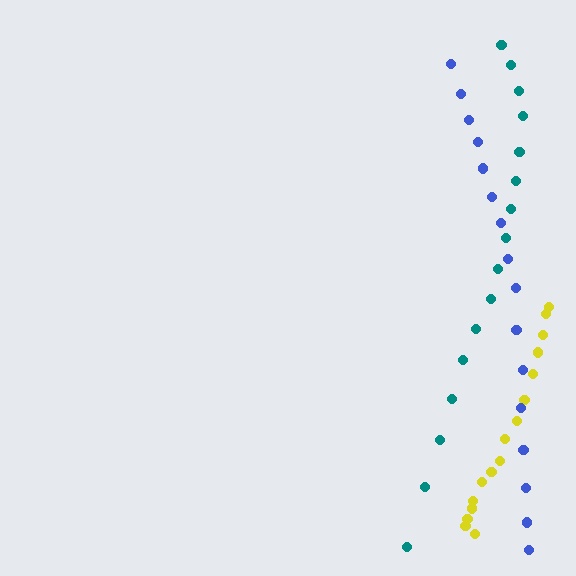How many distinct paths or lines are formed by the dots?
There are 3 distinct paths.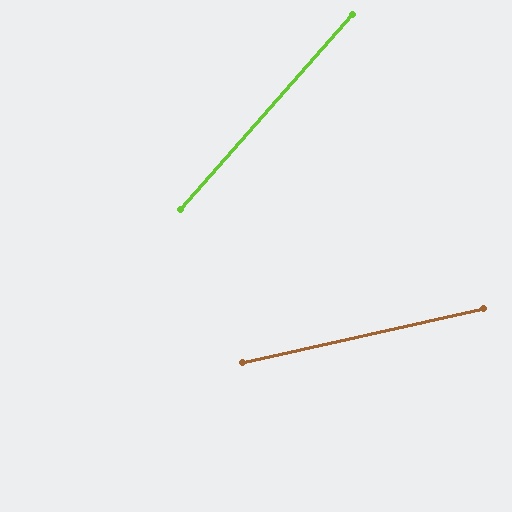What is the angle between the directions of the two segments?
Approximately 36 degrees.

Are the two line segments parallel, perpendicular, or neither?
Neither parallel nor perpendicular — they differ by about 36°.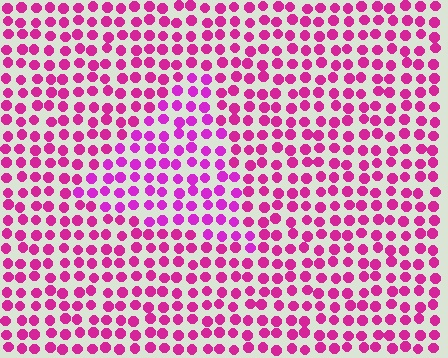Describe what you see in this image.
The image is filled with small magenta elements in a uniform arrangement. A triangle-shaped region is visible where the elements are tinted to a slightly different hue, forming a subtle color boundary.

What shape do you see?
I see a triangle.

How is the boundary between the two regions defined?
The boundary is defined purely by a slight shift in hue (about 19 degrees). Spacing, size, and orientation are identical on both sides.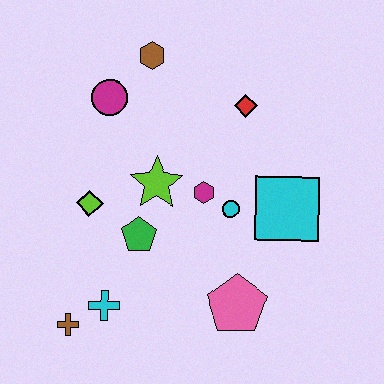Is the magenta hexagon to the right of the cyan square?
No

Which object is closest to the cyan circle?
The magenta hexagon is closest to the cyan circle.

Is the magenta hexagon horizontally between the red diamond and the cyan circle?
No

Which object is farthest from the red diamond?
The brown cross is farthest from the red diamond.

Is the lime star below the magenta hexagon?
No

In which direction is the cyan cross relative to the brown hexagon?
The cyan cross is below the brown hexagon.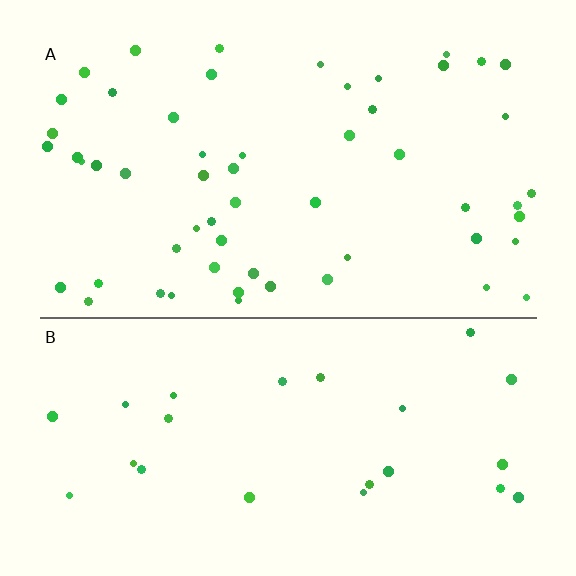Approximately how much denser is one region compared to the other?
Approximately 2.2× — region A over region B.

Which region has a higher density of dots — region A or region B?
A (the top).